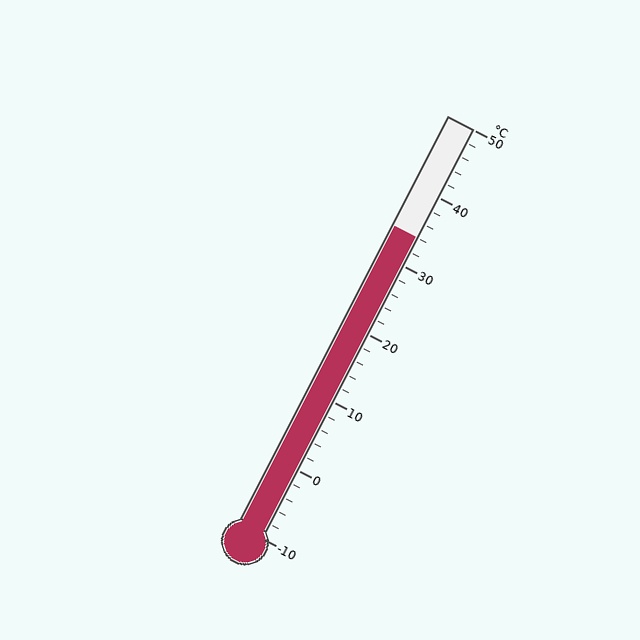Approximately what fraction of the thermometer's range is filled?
The thermometer is filled to approximately 75% of its range.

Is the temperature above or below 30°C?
The temperature is above 30°C.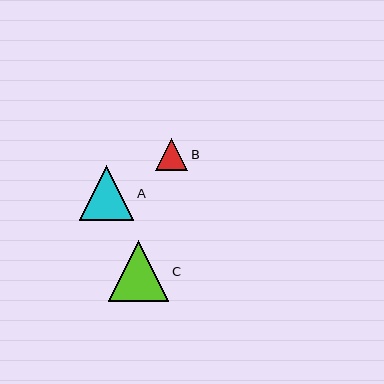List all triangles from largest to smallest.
From largest to smallest: C, A, B.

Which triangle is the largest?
Triangle C is the largest with a size of approximately 60 pixels.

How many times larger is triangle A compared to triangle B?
Triangle A is approximately 1.7 times the size of triangle B.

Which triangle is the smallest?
Triangle B is the smallest with a size of approximately 32 pixels.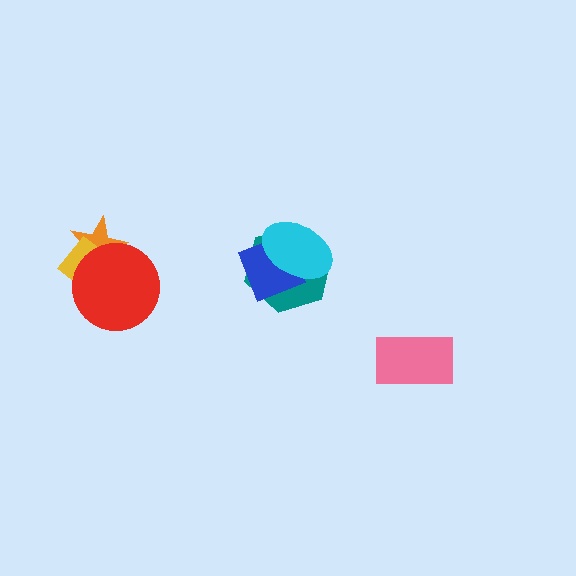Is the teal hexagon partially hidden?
Yes, it is partially covered by another shape.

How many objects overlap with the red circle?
2 objects overlap with the red circle.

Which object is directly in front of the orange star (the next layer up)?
The yellow diamond is directly in front of the orange star.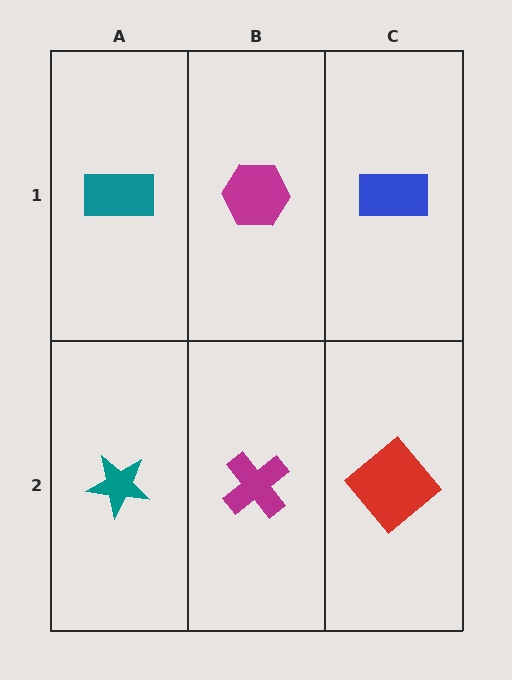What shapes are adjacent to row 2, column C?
A blue rectangle (row 1, column C), a magenta cross (row 2, column B).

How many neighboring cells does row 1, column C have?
2.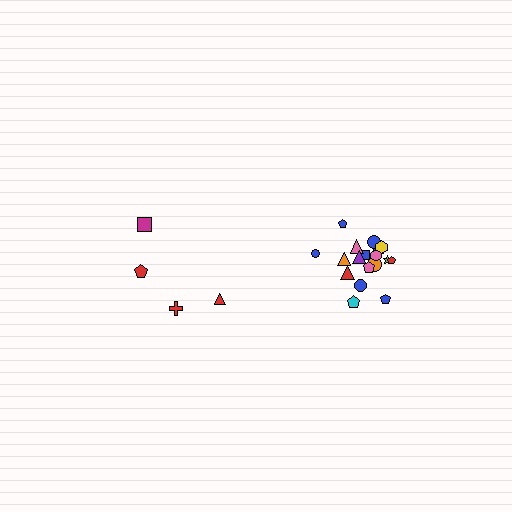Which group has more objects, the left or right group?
The right group.